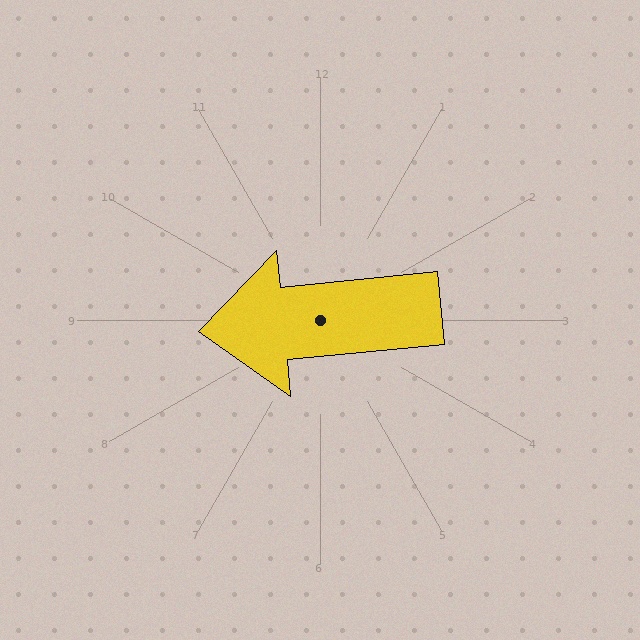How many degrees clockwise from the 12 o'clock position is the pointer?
Approximately 264 degrees.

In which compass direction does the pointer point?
West.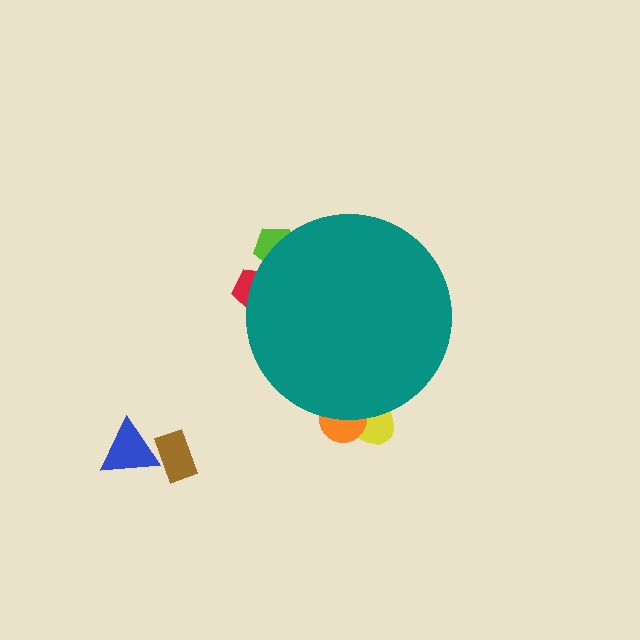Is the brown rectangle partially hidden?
No, the brown rectangle is fully visible.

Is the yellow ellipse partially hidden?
Yes, the yellow ellipse is partially hidden behind the teal circle.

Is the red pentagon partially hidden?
Yes, the red pentagon is partially hidden behind the teal circle.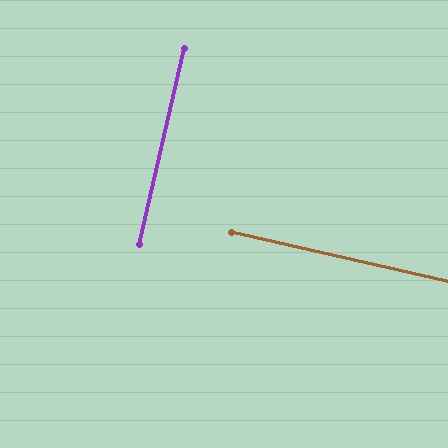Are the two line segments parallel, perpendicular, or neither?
Perpendicular — they meet at approximately 90°.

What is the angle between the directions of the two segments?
Approximately 90 degrees.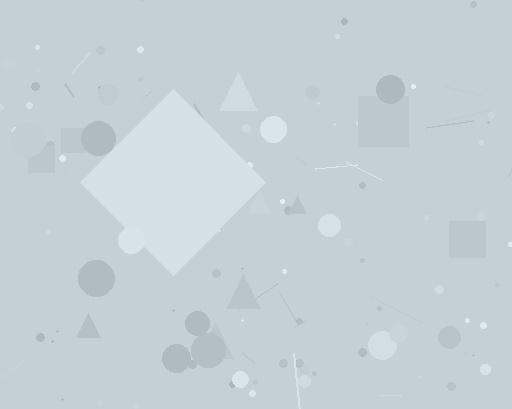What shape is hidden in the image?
A diamond is hidden in the image.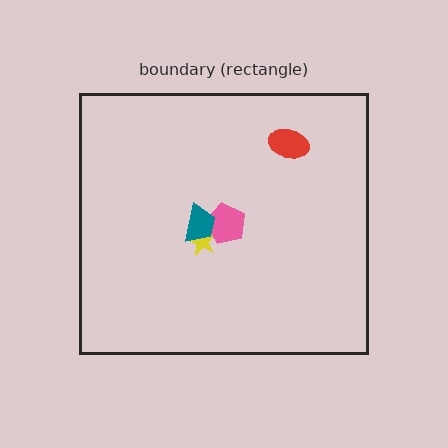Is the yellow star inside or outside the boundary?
Inside.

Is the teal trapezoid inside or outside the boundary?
Inside.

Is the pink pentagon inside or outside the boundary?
Inside.